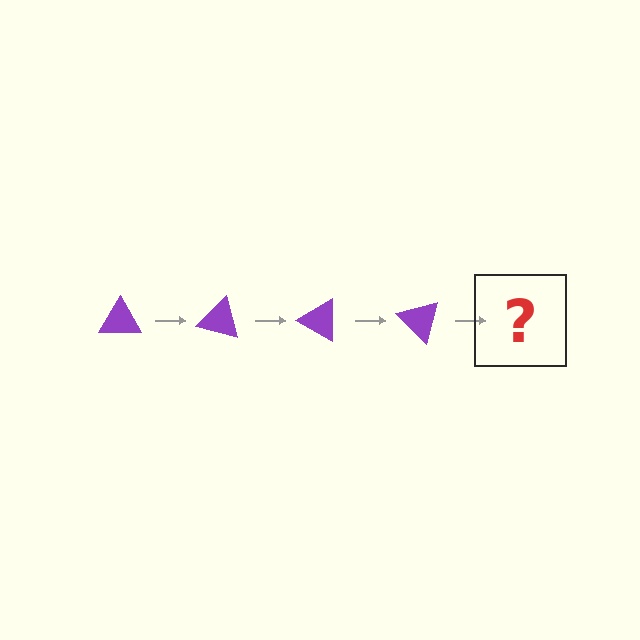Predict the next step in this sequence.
The next step is a purple triangle rotated 60 degrees.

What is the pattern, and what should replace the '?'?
The pattern is that the triangle rotates 15 degrees each step. The '?' should be a purple triangle rotated 60 degrees.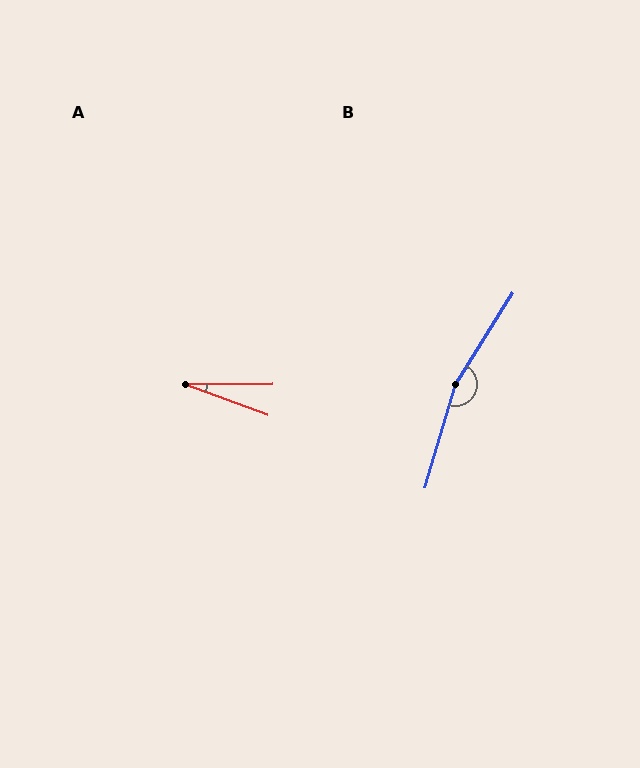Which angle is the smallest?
A, at approximately 21 degrees.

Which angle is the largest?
B, at approximately 164 degrees.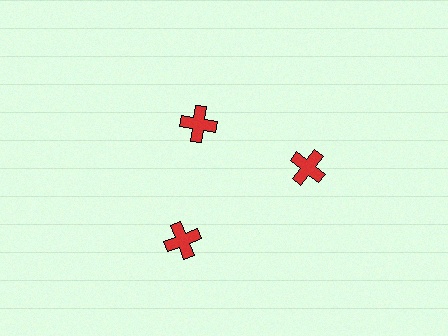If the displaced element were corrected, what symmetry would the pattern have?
It would have 3-fold rotational symmetry — the pattern would map onto itself every 120 degrees.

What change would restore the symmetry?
The symmetry would be restored by moving it outward, back onto the ring so that all 3 crosses sit at equal angles and equal distance from the center.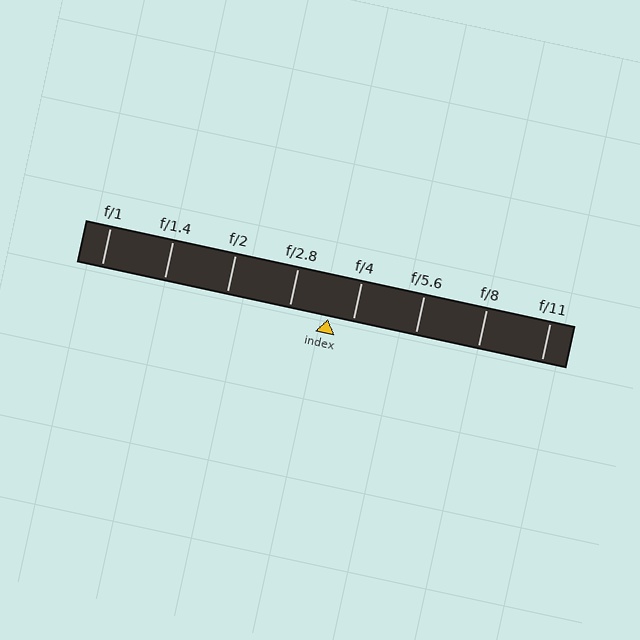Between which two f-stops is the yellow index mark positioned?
The index mark is between f/2.8 and f/4.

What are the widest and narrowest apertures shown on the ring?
The widest aperture shown is f/1 and the narrowest is f/11.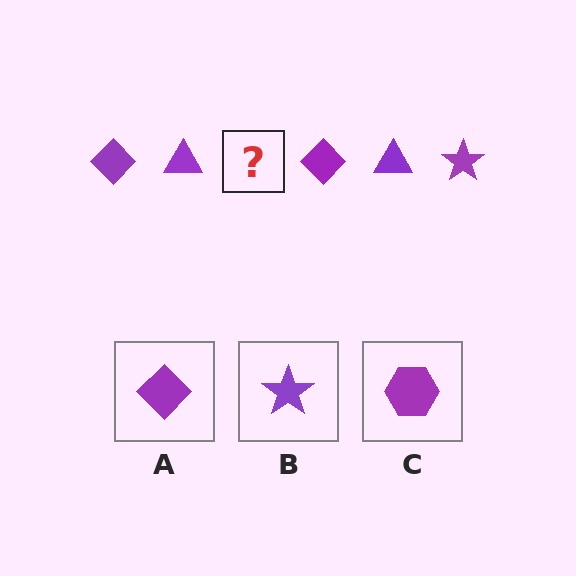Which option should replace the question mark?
Option B.